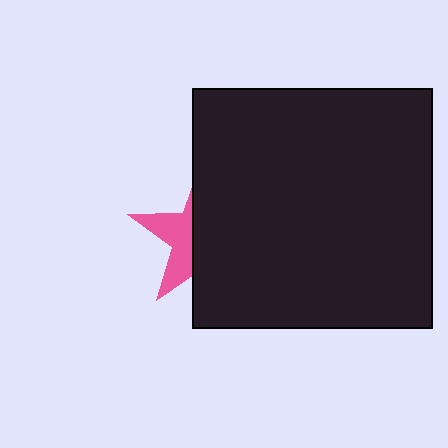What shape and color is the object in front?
The object in front is a black square.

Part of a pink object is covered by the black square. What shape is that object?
It is a star.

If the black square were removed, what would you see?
You would see the complete pink star.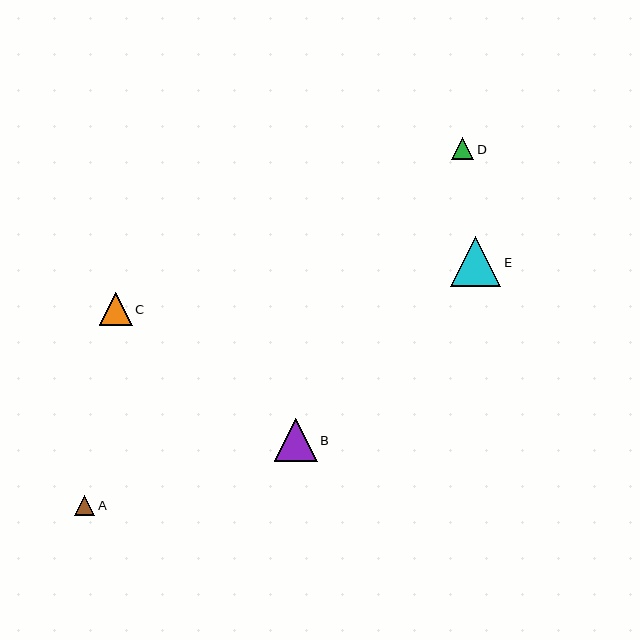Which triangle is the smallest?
Triangle A is the smallest with a size of approximately 20 pixels.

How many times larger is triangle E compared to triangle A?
Triangle E is approximately 2.5 times the size of triangle A.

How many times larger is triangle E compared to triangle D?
Triangle E is approximately 2.2 times the size of triangle D.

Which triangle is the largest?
Triangle E is the largest with a size of approximately 50 pixels.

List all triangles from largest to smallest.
From largest to smallest: E, B, C, D, A.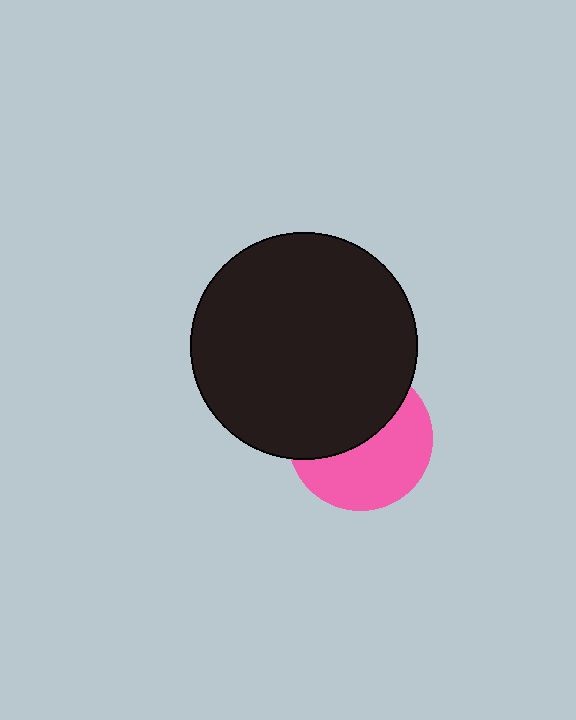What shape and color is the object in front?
The object in front is a black circle.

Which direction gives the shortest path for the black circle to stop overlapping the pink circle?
Moving up gives the shortest separation.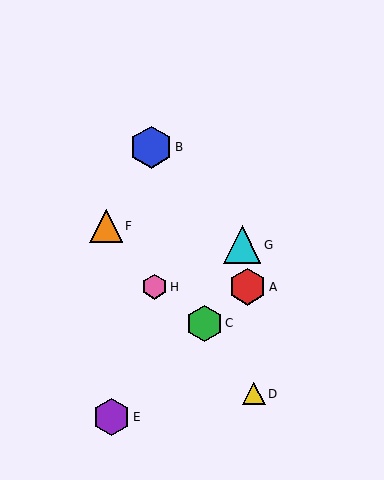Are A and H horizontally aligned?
Yes, both are at y≈287.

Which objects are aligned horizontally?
Objects A, H are aligned horizontally.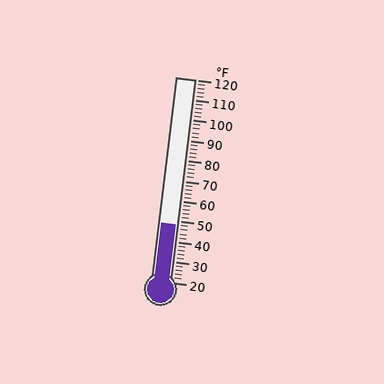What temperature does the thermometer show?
The thermometer shows approximately 48°F.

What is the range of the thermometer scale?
The thermometer scale ranges from 20°F to 120°F.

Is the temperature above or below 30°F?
The temperature is above 30°F.